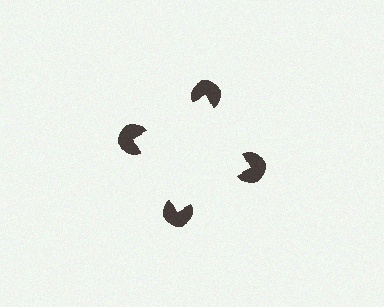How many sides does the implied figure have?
4 sides.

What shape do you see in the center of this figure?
An illusory square — its edges are inferred from the aligned wedge cuts in the pac-man discs, not physically drawn.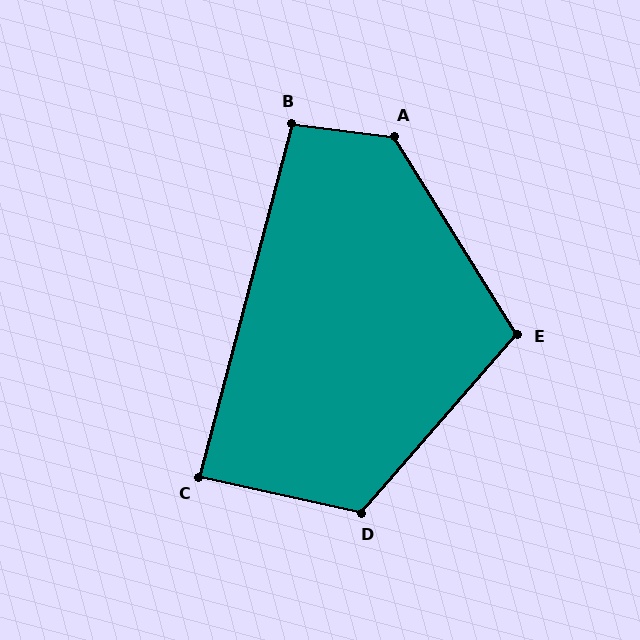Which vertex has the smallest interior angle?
C, at approximately 88 degrees.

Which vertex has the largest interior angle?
A, at approximately 129 degrees.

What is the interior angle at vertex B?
Approximately 98 degrees (obtuse).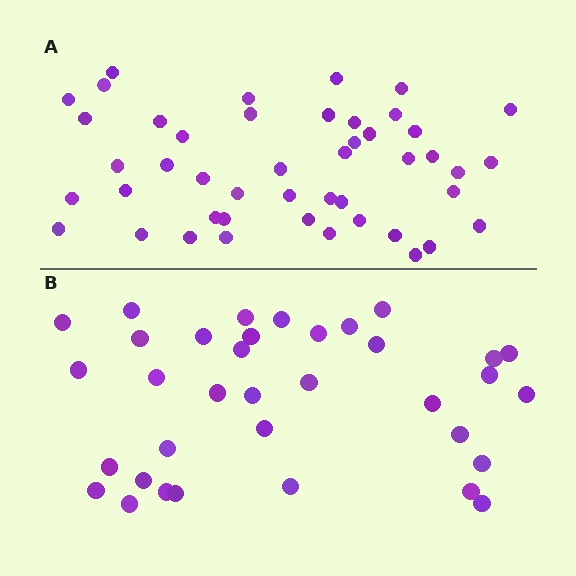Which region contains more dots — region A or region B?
Region A (the top region) has more dots.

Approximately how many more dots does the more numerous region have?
Region A has roughly 12 or so more dots than region B.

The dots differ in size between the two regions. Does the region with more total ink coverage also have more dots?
No. Region B has more total ink coverage because its dots are larger, but region A actually contains more individual dots. Total area can be misleading — the number of items is what matters here.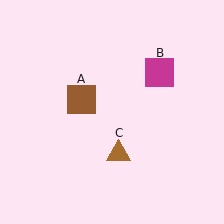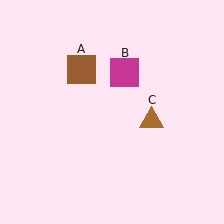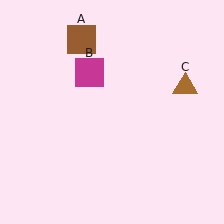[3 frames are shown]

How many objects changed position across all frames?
3 objects changed position: brown square (object A), magenta square (object B), brown triangle (object C).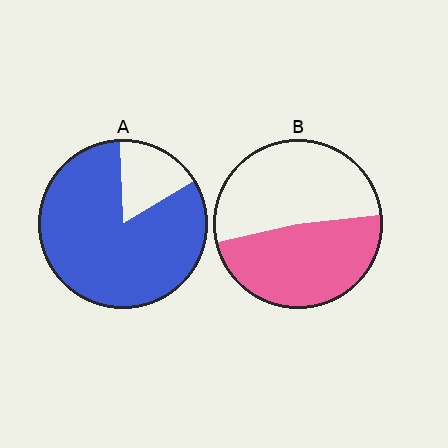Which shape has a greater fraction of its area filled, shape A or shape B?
Shape A.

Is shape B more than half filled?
Roughly half.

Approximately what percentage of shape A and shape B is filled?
A is approximately 85% and B is approximately 50%.